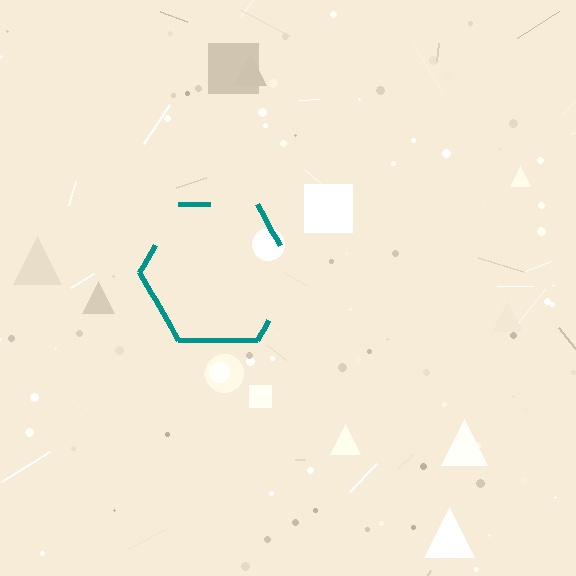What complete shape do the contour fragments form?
The contour fragments form a hexagon.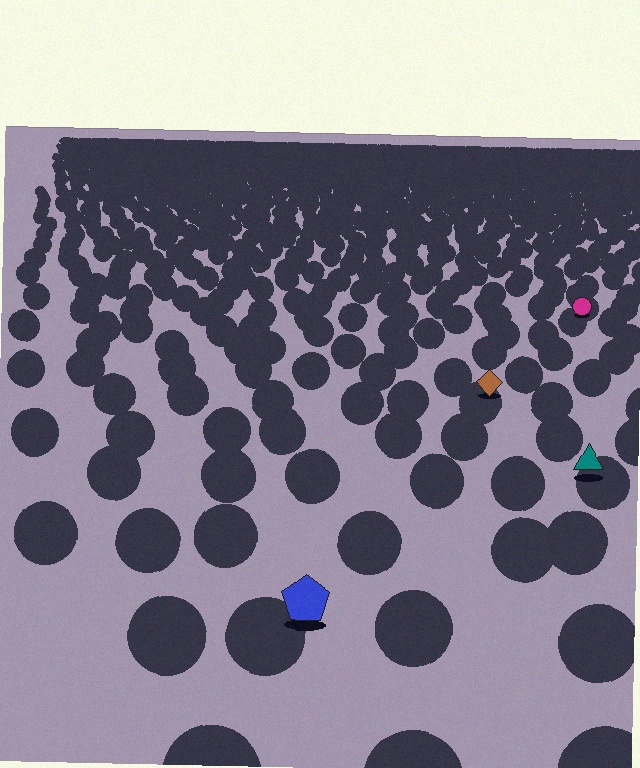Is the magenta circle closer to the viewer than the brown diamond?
No. The brown diamond is closer — you can tell from the texture gradient: the ground texture is coarser near it.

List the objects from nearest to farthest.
From nearest to farthest: the blue pentagon, the teal triangle, the brown diamond, the magenta circle.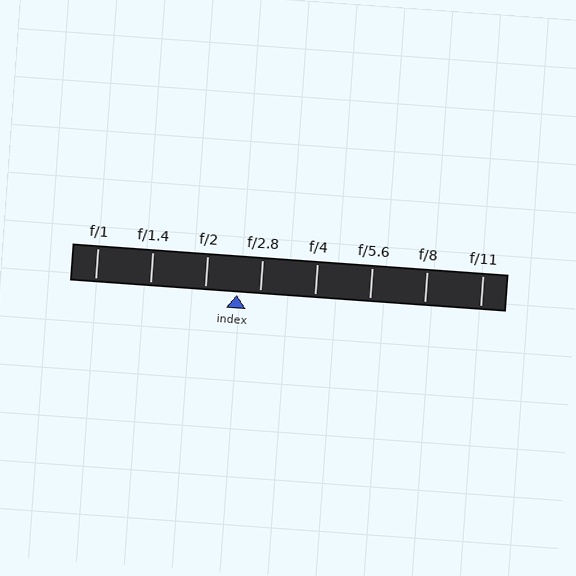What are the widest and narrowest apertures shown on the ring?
The widest aperture shown is f/1 and the narrowest is f/11.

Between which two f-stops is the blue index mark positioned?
The index mark is between f/2 and f/2.8.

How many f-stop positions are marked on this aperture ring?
There are 8 f-stop positions marked.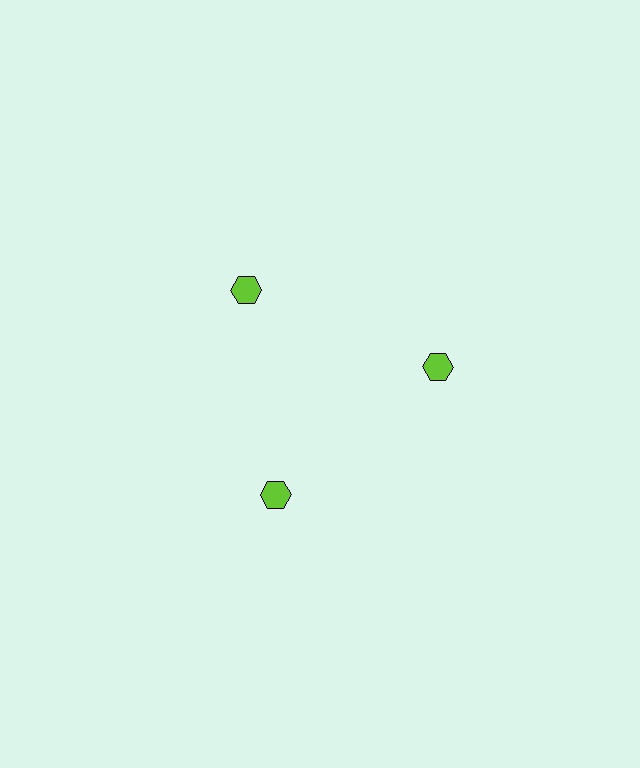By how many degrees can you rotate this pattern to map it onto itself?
The pattern maps onto itself every 120 degrees of rotation.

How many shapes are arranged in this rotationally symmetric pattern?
There are 3 shapes, arranged in 3 groups of 1.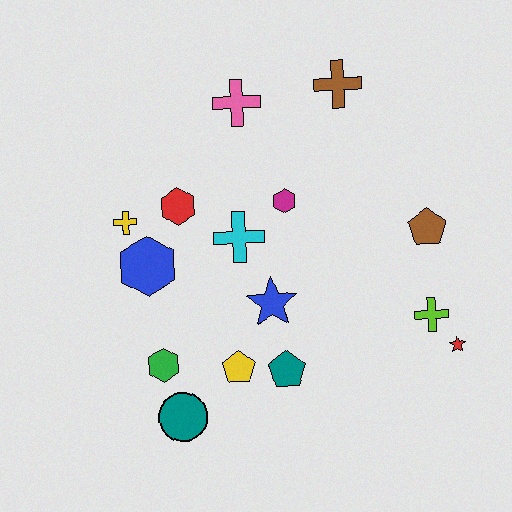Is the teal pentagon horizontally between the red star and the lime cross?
No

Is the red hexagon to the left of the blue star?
Yes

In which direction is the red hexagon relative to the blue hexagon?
The red hexagon is above the blue hexagon.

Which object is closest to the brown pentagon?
The lime cross is closest to the brown pentagon.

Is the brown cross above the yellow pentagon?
Yes